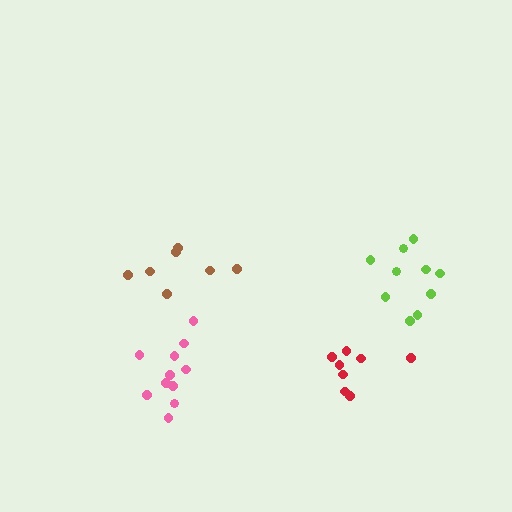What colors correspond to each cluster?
The clusters are colored: pink, red, lime, brown.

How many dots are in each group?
Group 1: 11 dots, Group 2: 8 dots, Group 3: 10 dots, Group 4: 7 dots (36 total).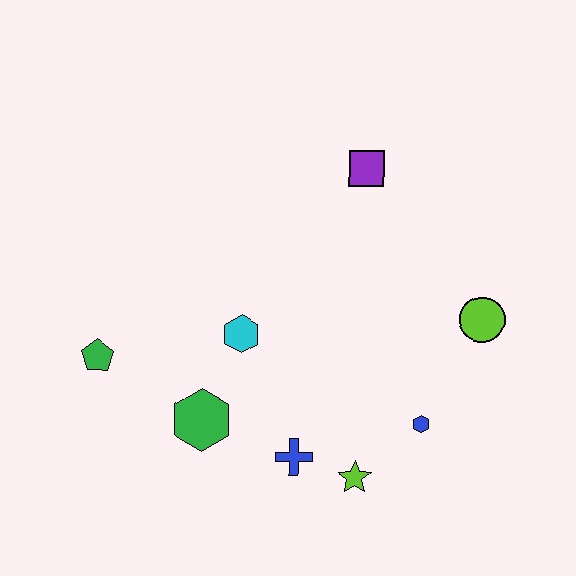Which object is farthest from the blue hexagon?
The green pentagon is farthest from the blue hexagon.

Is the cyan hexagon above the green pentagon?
Yes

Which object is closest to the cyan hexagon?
The green hexagon is closest to the cyan hexagon.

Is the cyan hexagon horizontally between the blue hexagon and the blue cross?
No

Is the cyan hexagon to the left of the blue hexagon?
Yes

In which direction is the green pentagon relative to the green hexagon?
The green pentagon is to the left of the green hexagon.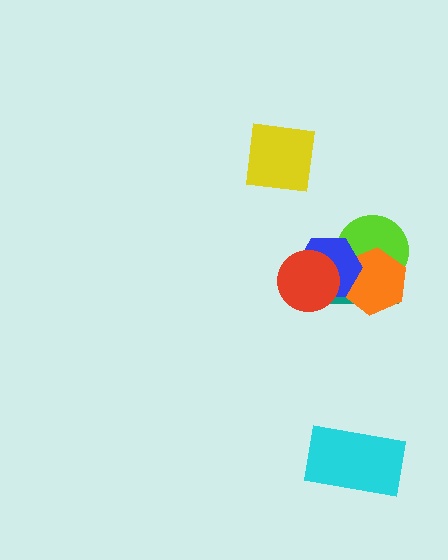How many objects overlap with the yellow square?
0 objects overlap with the yellow square.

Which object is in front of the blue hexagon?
The red circle is in front of the blue hexagon.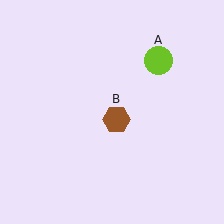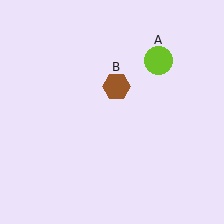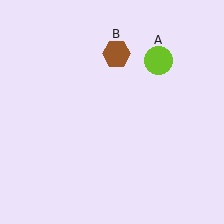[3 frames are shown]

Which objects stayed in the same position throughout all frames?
Lime circle (object A) remained stationary.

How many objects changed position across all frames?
1 object changed position: brown hexagon (object B).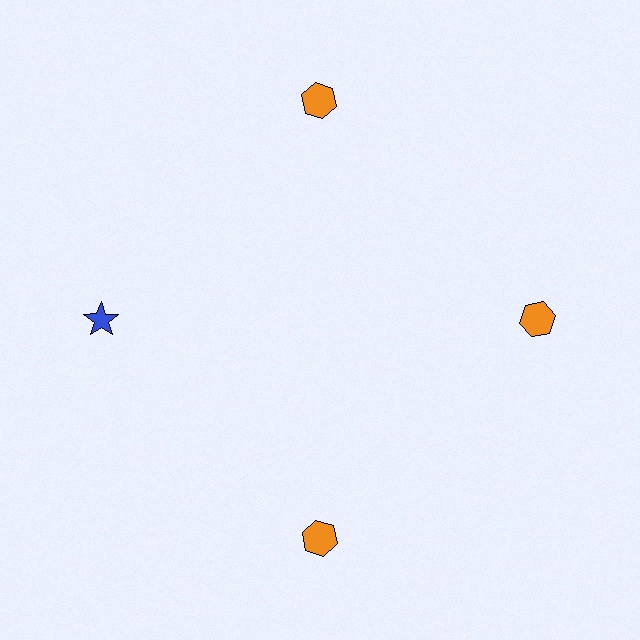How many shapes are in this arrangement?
There are 4 shapes arranged in a ring pattern.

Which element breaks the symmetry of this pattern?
The blue star at roughly the 9 o'clock position breaks the symmetry. All other shapes are orange hexagons.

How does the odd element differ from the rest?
It differs in both color (blue instead of orange) and shape (star instead of hexagon).